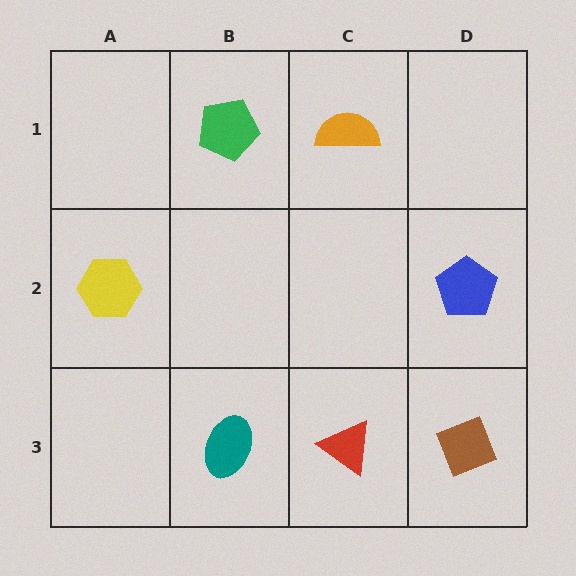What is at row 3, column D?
A brown diamond.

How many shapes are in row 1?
2 shapes.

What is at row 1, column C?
An orange semicircle.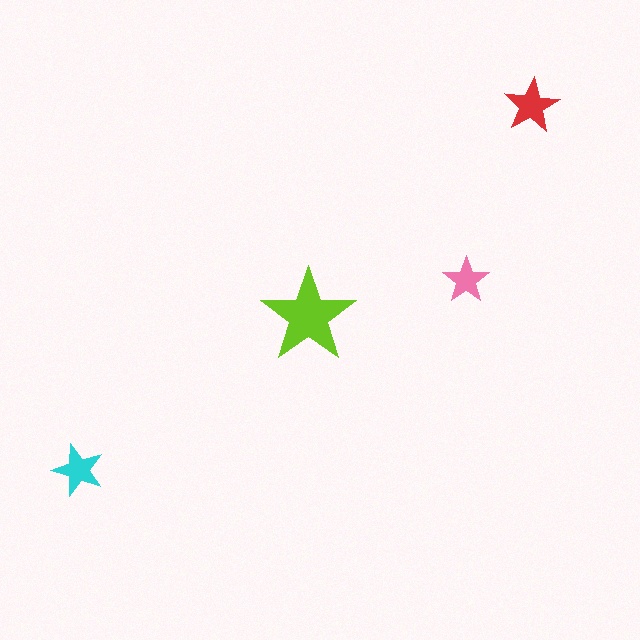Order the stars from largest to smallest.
the lime one, the red one, the cyan one, the pink one.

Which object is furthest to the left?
The cyan star is leftmost.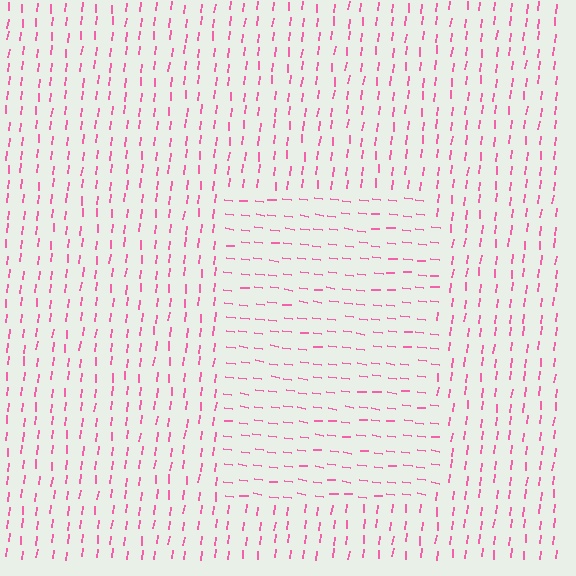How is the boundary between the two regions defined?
The boundary is defined purely by a change in line orientation (approximately 90 degrees difference). All lines are the same color and thickness.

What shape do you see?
I see a rectangle.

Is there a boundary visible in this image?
Yes, there is a texture boundary formed by a change in line orientation.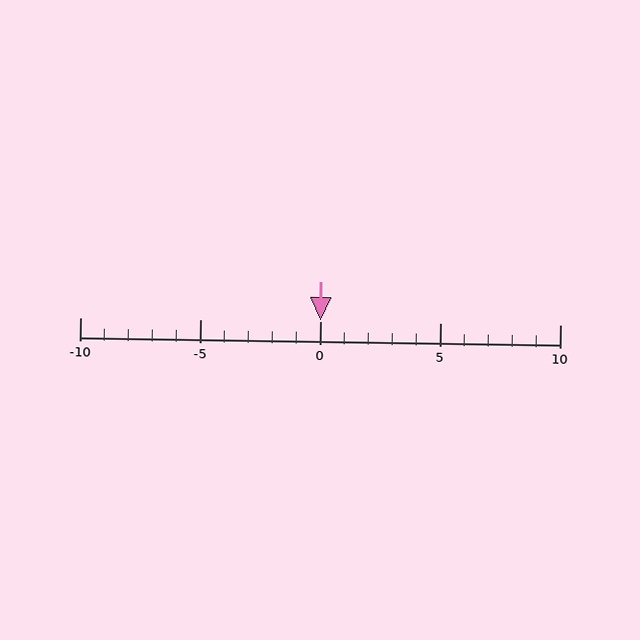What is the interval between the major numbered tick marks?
The major tick marks are spaced 5 units apart.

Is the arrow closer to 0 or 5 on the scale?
The arrow is closer to 0.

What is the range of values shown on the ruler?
The ruler shows values from -10 to 10.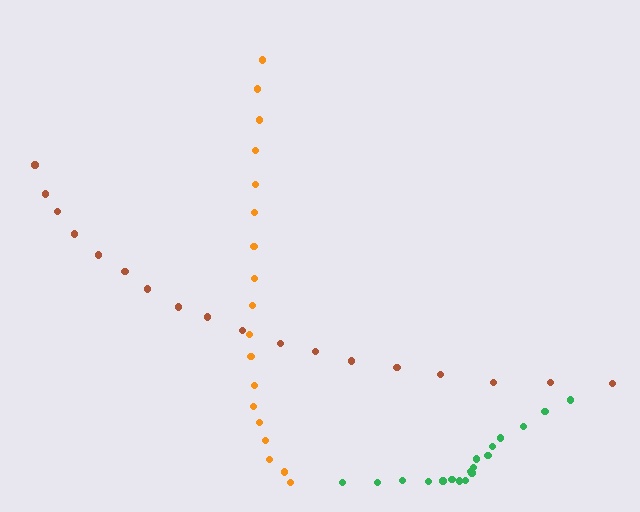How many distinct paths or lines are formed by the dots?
There are 3 distinct paths.